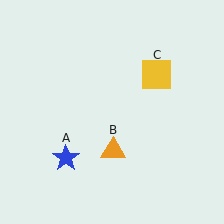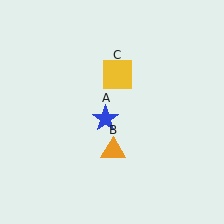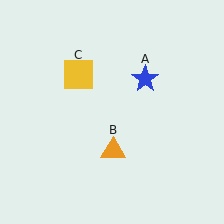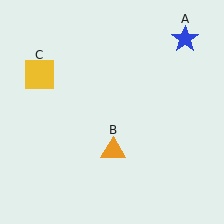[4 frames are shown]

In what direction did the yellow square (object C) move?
The yellow square (object C) moved left.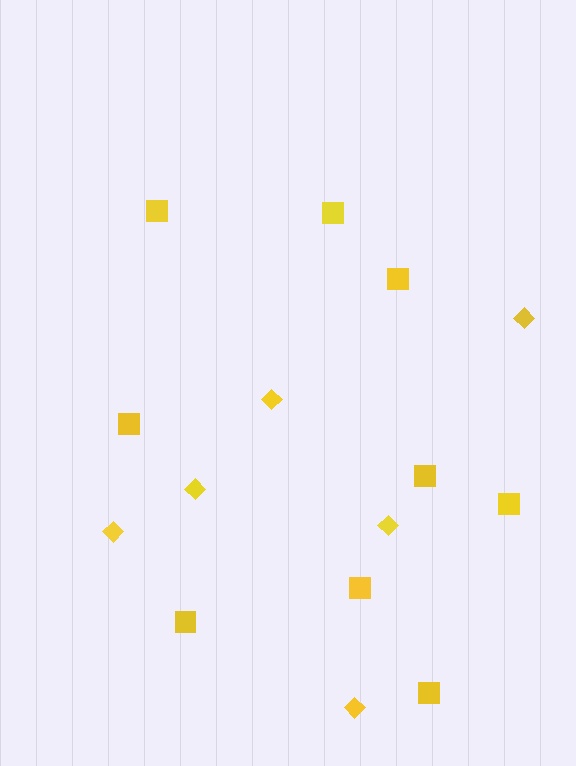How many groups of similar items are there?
There are 2 groups: one group of squares (9) and one group of diamonds (6).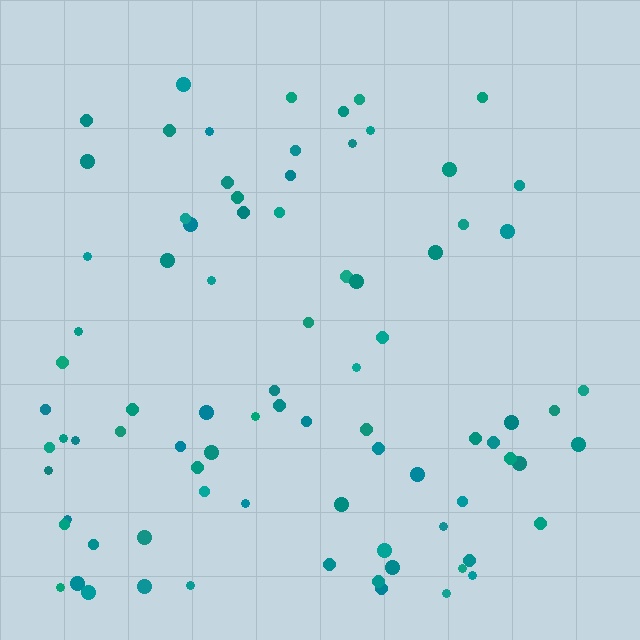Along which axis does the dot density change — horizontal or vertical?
Vertical.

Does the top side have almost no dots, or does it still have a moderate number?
Still a moderate number, just noticeably fewer than the bottom.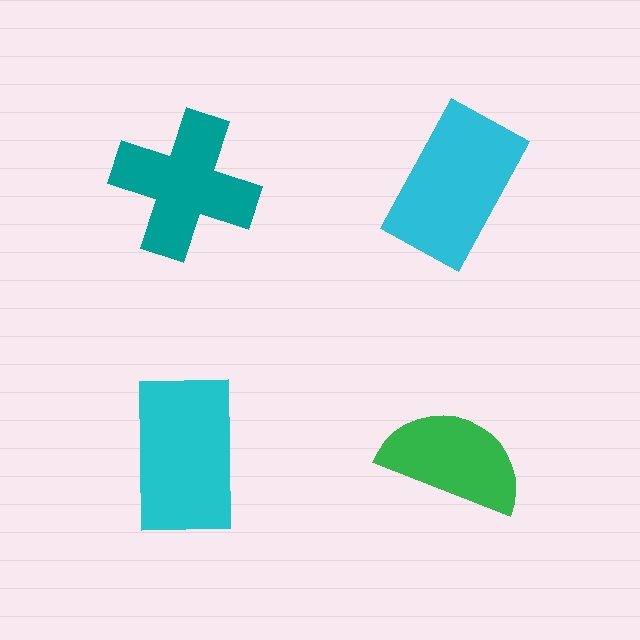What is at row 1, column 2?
A cyan rectangle.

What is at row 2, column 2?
A green semicircle.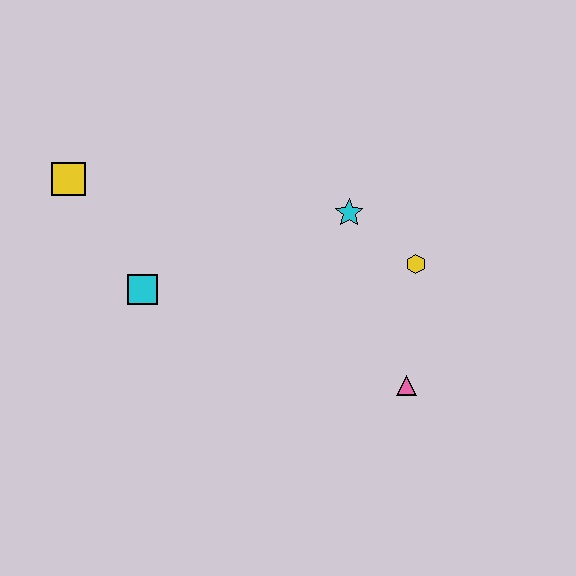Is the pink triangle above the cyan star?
No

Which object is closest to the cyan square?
The yellow square is closest to the cyan square.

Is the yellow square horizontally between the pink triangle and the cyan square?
No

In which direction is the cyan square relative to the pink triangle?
The cyan square is to the left of the pink triangle.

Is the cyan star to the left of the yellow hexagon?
Yes